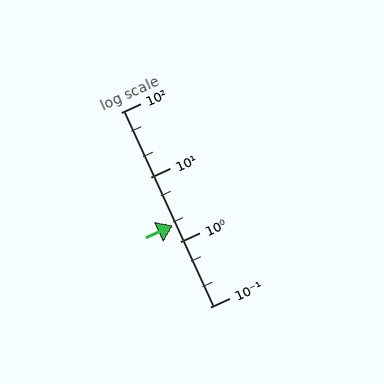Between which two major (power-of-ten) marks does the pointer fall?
The pointer is between 1 and 10.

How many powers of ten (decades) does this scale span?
The scale spans 3 decades, from 0.1 to 100.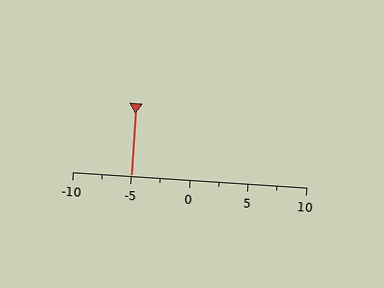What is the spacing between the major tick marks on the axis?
The major ticks are spaced 5 apart.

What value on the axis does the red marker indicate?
The marker indicates approximately -5.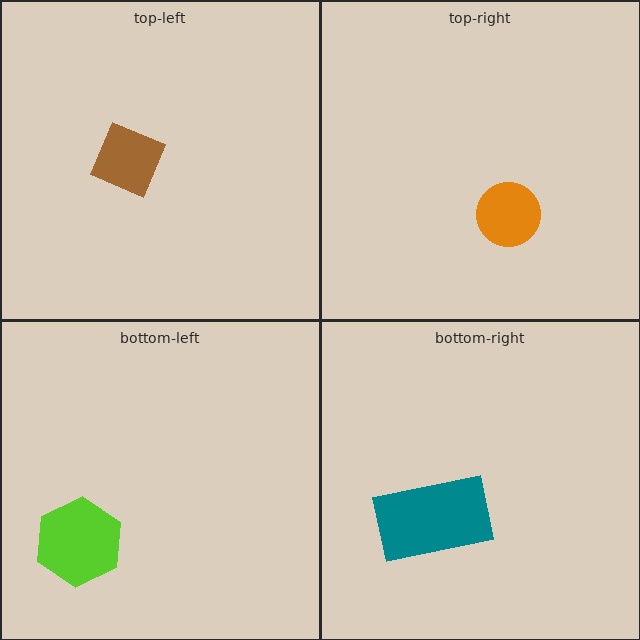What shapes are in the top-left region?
The brown diamond.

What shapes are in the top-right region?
The orange circle.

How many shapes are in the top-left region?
1.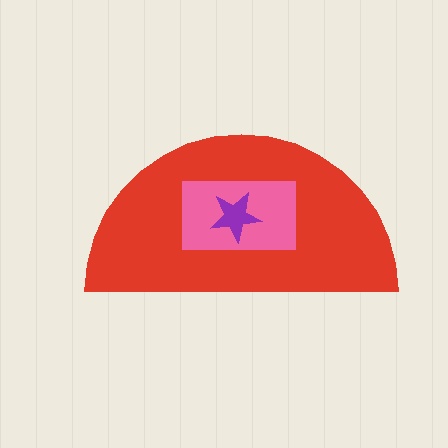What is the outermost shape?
The red semicircle.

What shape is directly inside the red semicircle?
The pink rectangle.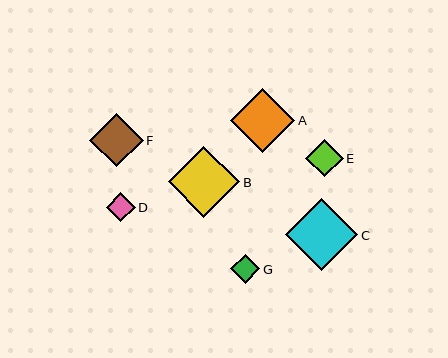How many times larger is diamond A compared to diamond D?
Diamond A is approximately 2.2 times the size of diamond D.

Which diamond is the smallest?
Diamond D is the smallest with a size of approximately 29 pixels.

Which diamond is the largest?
Diamond C is the largest with a size of approximately 72 pixels.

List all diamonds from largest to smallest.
From largest to smallest: C, B, A, F, E, G, D.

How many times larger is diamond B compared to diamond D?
Diamond B is approximately 2.5 times the size of diamond D.